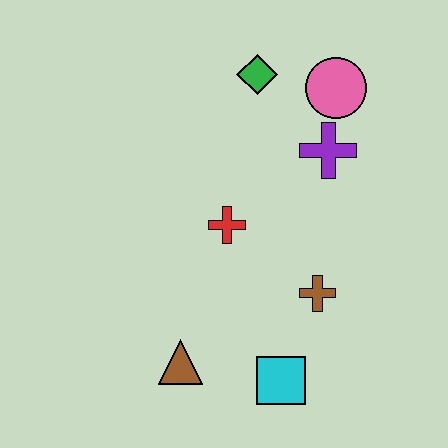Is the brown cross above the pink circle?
No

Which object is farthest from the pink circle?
The brown triangle is farthest from the pink circle.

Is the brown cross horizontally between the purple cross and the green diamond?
Yes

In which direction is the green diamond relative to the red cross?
The green diamond is above the red cross.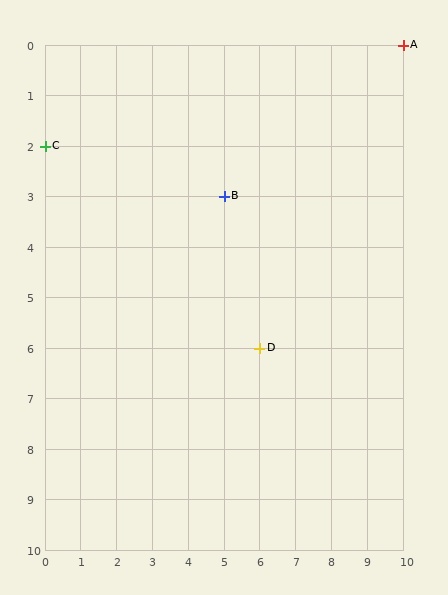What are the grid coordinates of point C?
Point C is at grid coordinates (0, 2).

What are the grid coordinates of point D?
Point D is at grid coordinates (6, 6).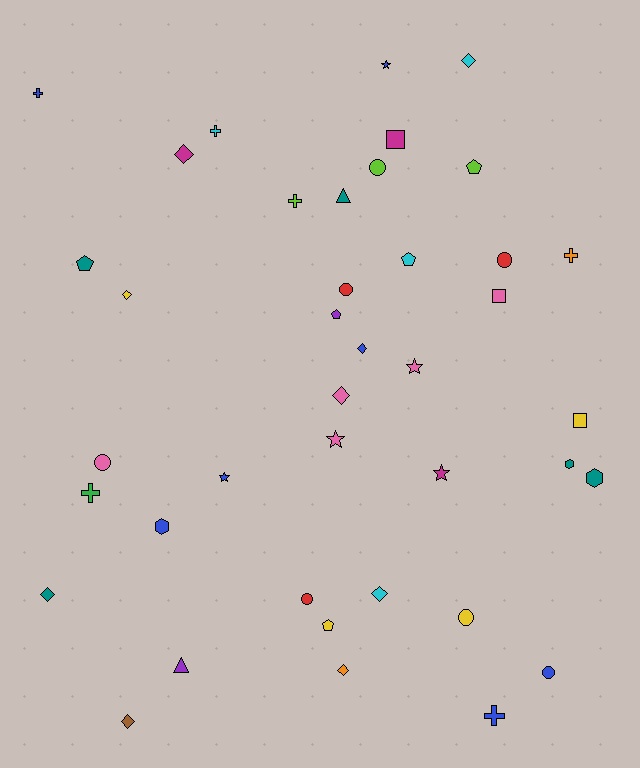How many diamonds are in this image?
There are 9 diamonds.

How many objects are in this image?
There are 40 objects.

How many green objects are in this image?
There is 1 green object.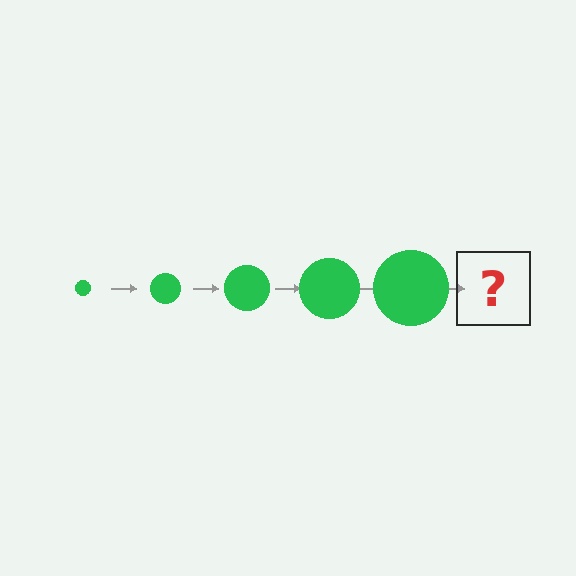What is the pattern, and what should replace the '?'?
The pattern is that the circle gets progressively larger each step. The '?' should be a green circle, larger than the previous one.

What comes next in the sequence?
The next element should be a green circle, larger than the previous one.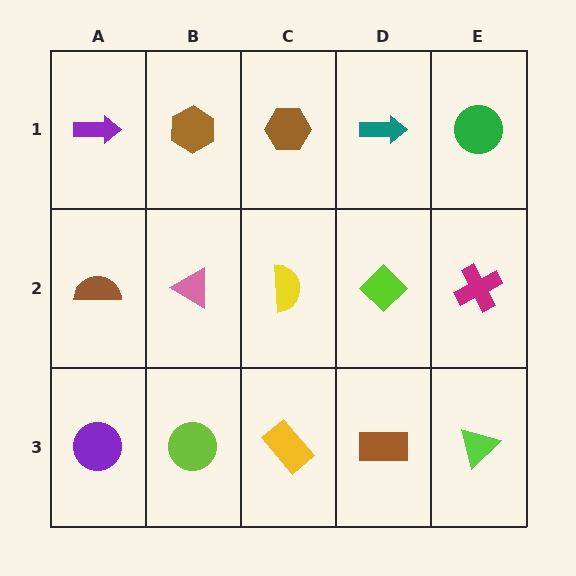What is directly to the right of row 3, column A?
A lime circle.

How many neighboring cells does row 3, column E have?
2.